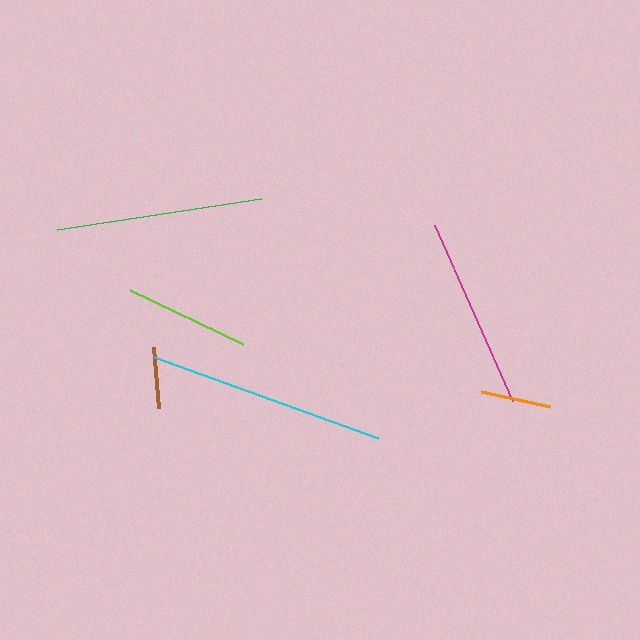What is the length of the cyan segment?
The cyan segment is approximately 238 pixels long.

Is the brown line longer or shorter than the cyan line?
The cyan line is longer than the brown line.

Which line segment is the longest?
The cyan line is the longest at approximately 238 pixels.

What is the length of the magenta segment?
The magenta segment is approximately 192 pixels long.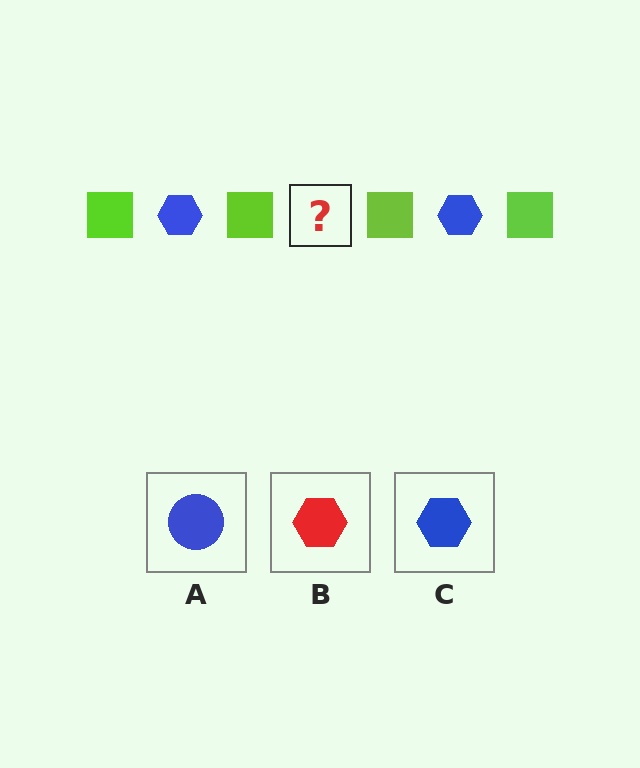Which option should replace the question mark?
Option C.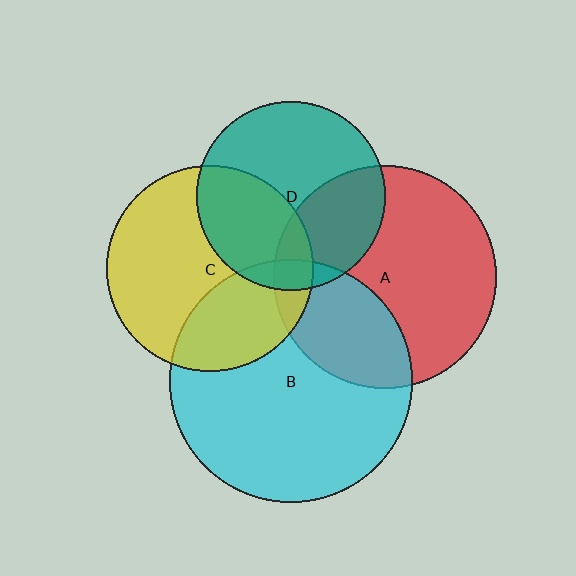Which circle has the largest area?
Circle B (cyan).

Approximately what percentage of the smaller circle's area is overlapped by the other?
Approximately 35%.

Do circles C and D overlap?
Yes.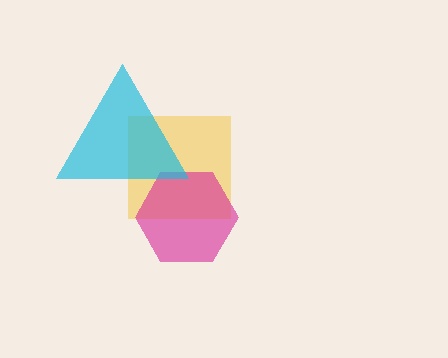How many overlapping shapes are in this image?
There are 3 overlapping shapes in the image.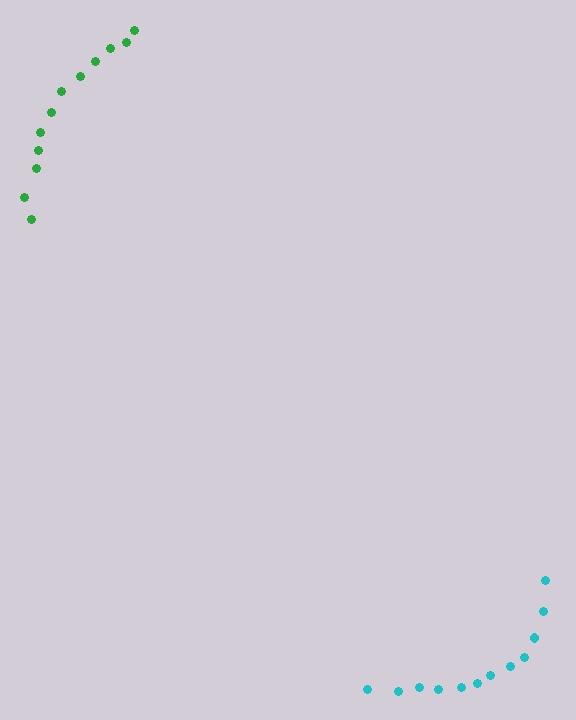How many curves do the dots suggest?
There are 2 distinct paths.